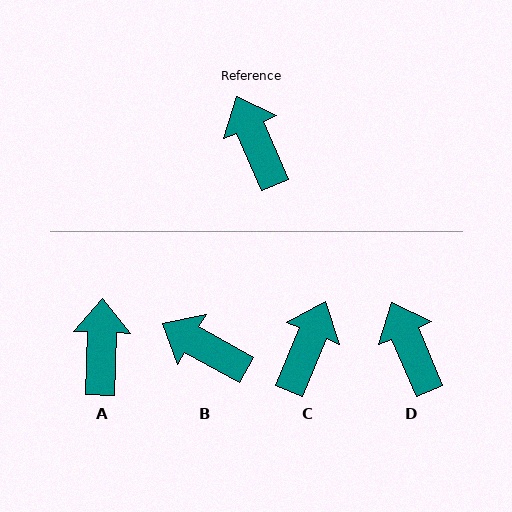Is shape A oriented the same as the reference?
No, it is off by about 25 degrees.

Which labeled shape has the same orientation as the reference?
D.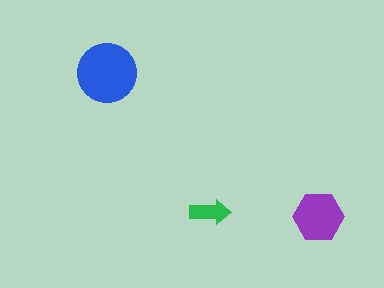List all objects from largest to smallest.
The blue circle, the purple hexagon, the green arrow.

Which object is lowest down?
The purple hexagon is bottommost.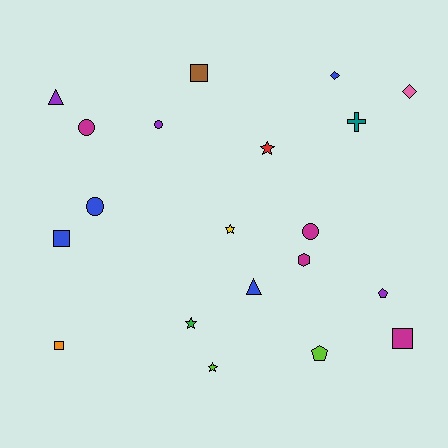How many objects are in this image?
There are 20 objects.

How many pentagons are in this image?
There are 2 pentagons.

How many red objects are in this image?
There is 1 red object.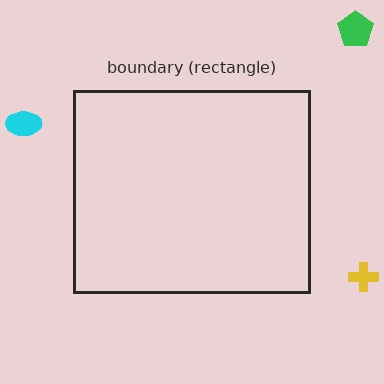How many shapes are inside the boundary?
0 inside, 3 outside.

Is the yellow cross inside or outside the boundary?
Outside.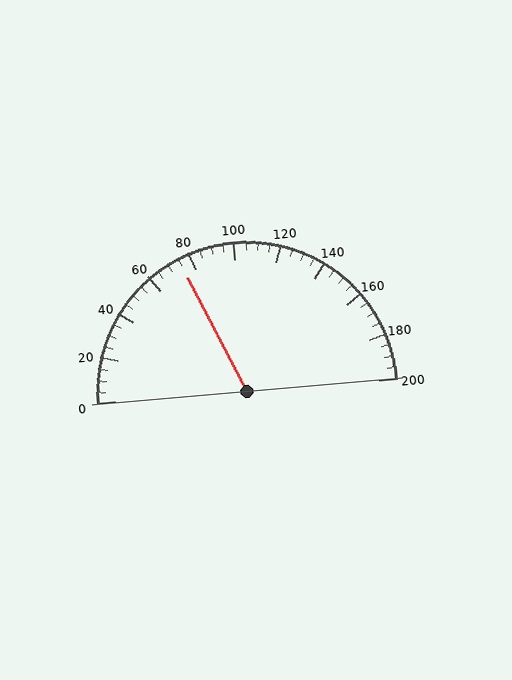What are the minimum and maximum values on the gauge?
The gauge ranges from 0 to 200.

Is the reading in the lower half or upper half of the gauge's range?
The reading is in the lower half of the range (0 to 200).